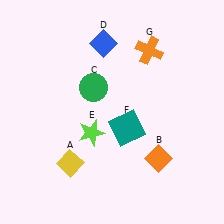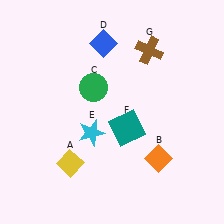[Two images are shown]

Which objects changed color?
E changed from lime to cyan. G changed from orange to brown.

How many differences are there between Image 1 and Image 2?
There are 2 differences between the two images.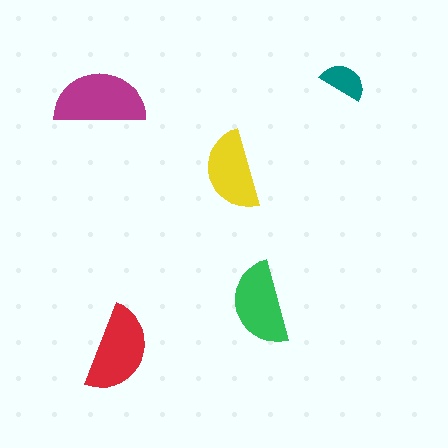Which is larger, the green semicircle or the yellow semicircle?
The green one.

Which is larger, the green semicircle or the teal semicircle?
The green one.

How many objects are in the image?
There are 5 objects in the image.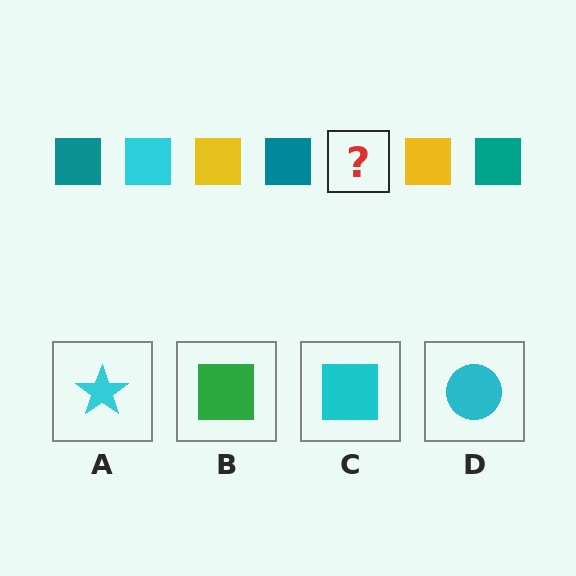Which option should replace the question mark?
Option C.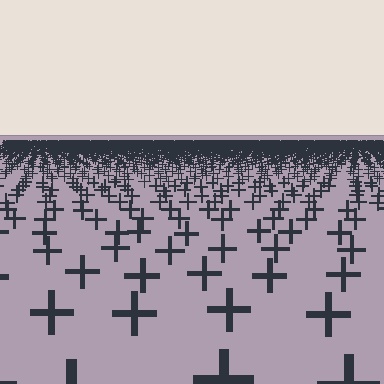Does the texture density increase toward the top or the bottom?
Density increases toward the top.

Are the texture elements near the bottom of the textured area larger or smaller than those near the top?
Larger. Near the bottom, elements are closer to the viewer and appear at a bigger on-screen size.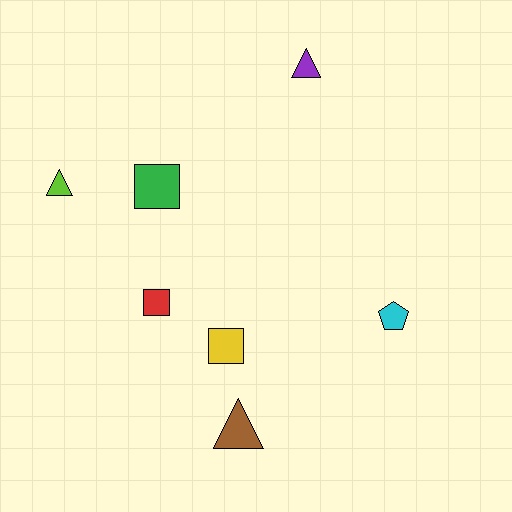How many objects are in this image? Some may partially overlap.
There are 7 objects.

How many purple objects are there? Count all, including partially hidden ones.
There is 1 purple object.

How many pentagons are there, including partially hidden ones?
There is 1 pentagon.